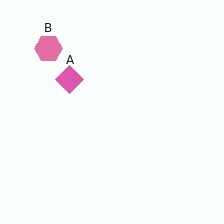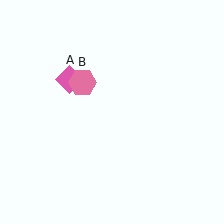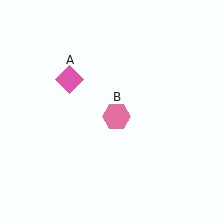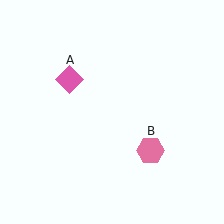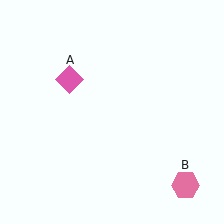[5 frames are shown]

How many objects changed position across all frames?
1 object changed position: pink hexagon (object B).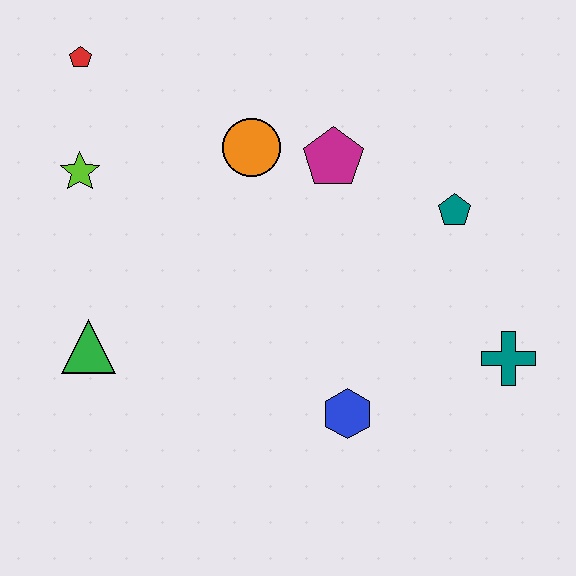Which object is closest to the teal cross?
The teal pentagon is closest to the teal cross.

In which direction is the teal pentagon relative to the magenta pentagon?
The teal pentagon is to the right of the magenta pentagon.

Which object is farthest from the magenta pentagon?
The green triangle is farthest from the magenta pentagon.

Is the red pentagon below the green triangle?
No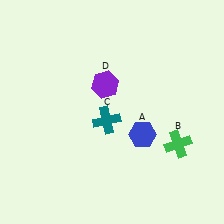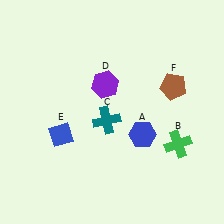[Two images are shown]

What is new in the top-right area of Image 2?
A brown pentagon (F) was added in the top-right area of Image 2.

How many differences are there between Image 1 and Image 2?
There are 2 differences between the two images.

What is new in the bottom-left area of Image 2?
A blue diamond (E) was added in the bottom-left area of Image 2.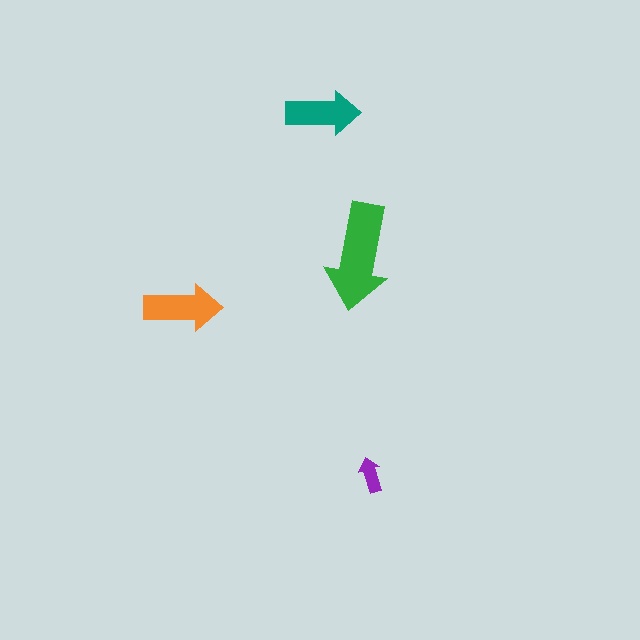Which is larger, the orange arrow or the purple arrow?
The orange one.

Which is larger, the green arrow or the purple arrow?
The green one.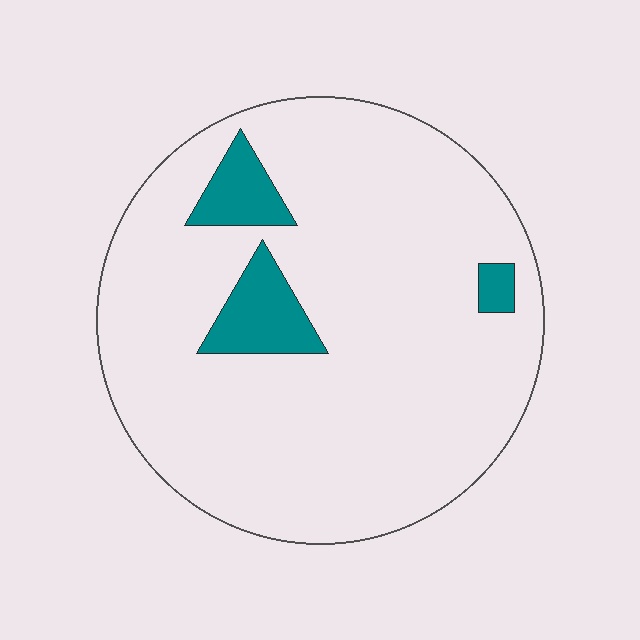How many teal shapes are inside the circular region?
3.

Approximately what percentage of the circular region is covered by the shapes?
Approximately 10%.